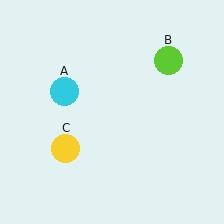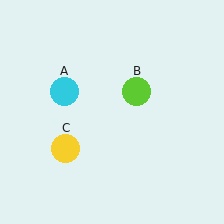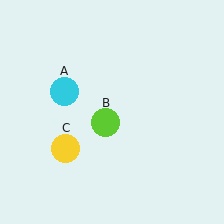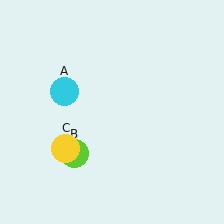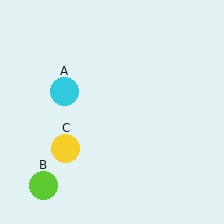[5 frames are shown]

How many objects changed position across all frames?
1 object changed position: lime circle (object B).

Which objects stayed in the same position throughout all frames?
Cyan circle (object A) and yellow circle (object C) remained stationary.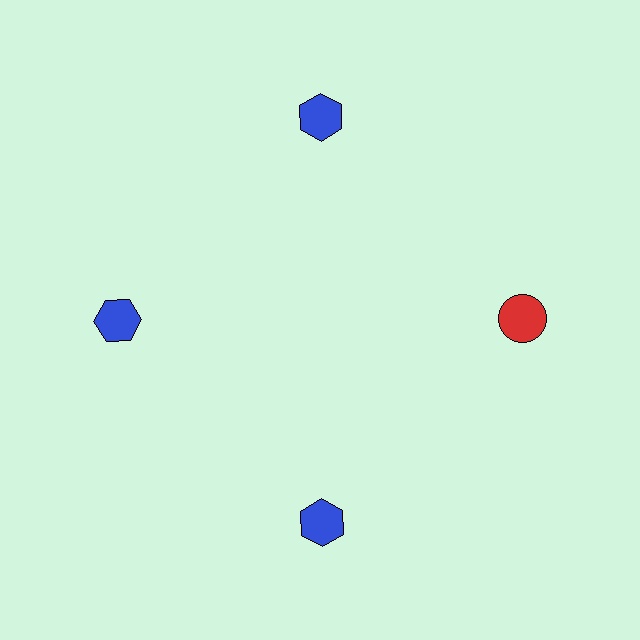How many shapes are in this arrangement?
There are 4 shapes arranged in a ring pattern.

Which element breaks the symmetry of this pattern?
The red circle at roughly the 3 o'clock position breaks the symmetry. All other shapes are blue hexagons.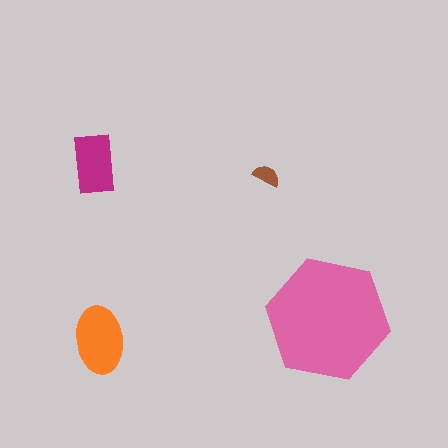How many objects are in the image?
There are 4 objects in the image.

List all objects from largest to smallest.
The pink hexagon, the orange ellipse, the magenta rectangle, the brown semicircle.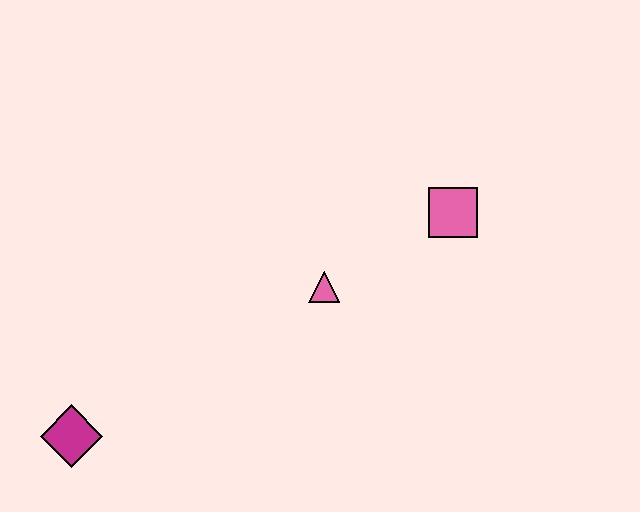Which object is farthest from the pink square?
The magenta diamond is farthest from the pink square.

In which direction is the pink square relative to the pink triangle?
The pink square is to the right of the pink triangle.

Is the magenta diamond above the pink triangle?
No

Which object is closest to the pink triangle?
The pink square is closest to the pink triangle.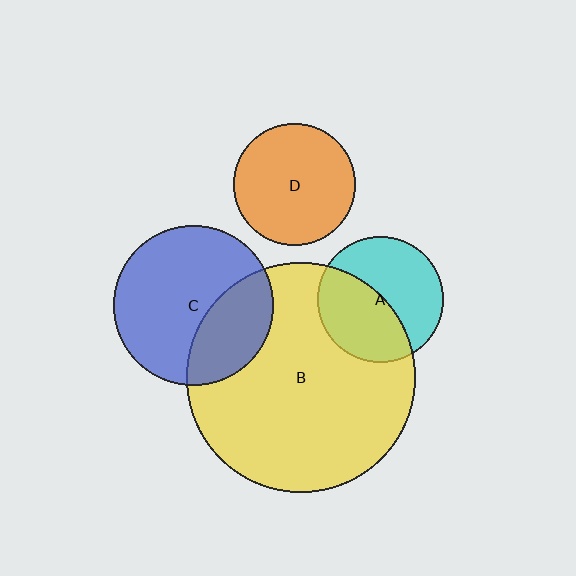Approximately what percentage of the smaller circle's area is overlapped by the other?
Approximately 50%.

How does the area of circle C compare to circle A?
Approximately 1.6 times.